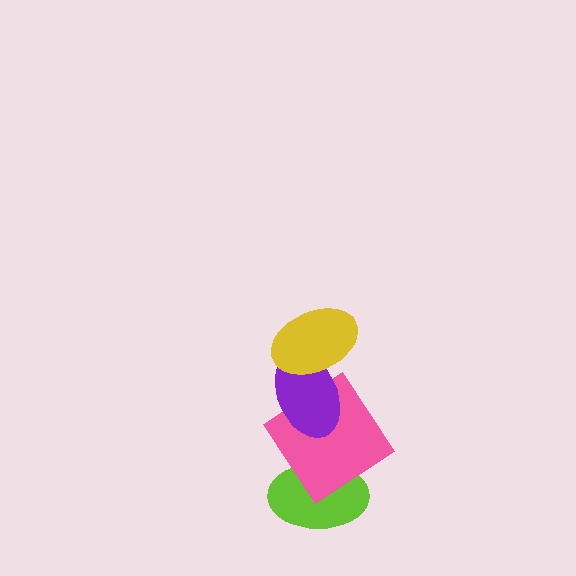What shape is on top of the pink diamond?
The purple ellipse is on top of the pink diamond.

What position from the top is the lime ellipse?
The lime ellipse is 4th from the top.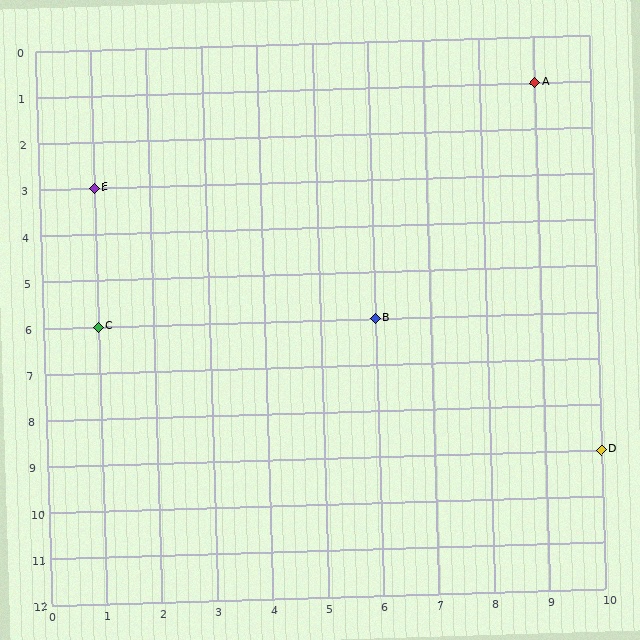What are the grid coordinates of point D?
Point D is at grid coordinates (10, 9).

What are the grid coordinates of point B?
Point B is at grid coordinates (6, 6).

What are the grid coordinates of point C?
Point C is at grid coordinates (1, 6).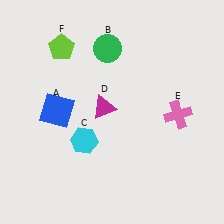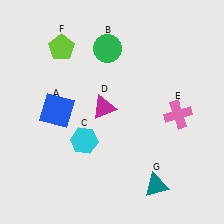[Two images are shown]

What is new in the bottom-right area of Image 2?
A teal triangle (G) was added in the bottom-right area of Image 2.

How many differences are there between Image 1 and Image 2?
There is 1 difference between the two images.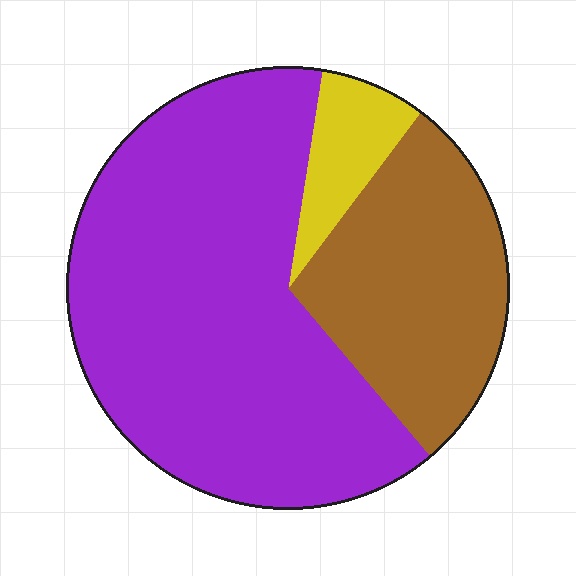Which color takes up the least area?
Yellow, at roughly 10%.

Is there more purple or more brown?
Purple.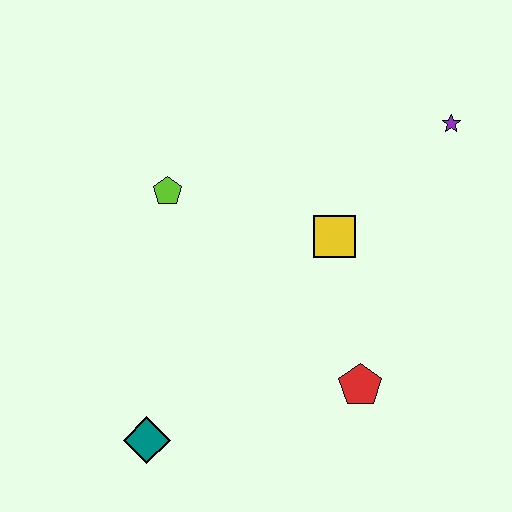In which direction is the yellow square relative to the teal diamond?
The yellow square is above the teal diamond.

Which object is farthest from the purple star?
The teal diamond is farthest from the purple star.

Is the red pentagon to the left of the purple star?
Yes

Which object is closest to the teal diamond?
The red pentagon is closest to the teal diamond.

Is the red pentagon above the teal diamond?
Yes